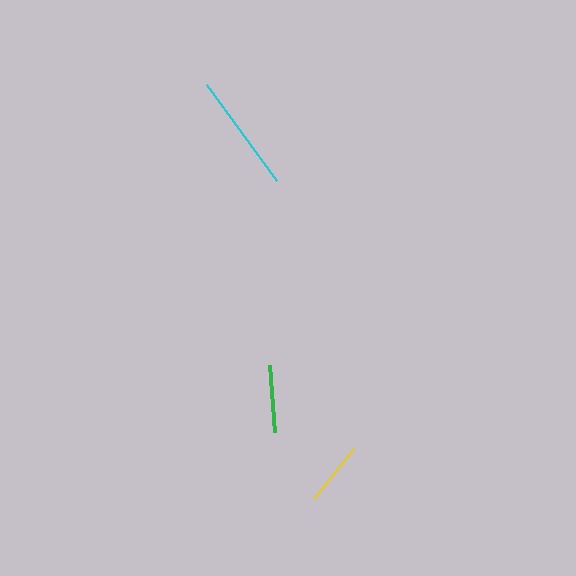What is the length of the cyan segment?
The cyan segment is approximately 119 pixels long.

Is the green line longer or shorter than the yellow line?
The green line is longer than the yellow line.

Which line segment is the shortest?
The yellow line is the shortest at approximately 64 pixels.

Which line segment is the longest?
The cyan line is the longest at approximately 119 pixels.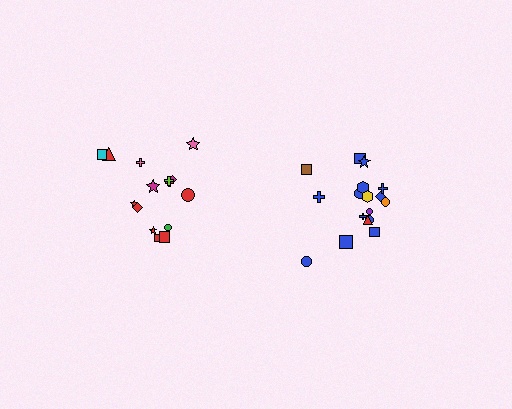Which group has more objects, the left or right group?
The right group.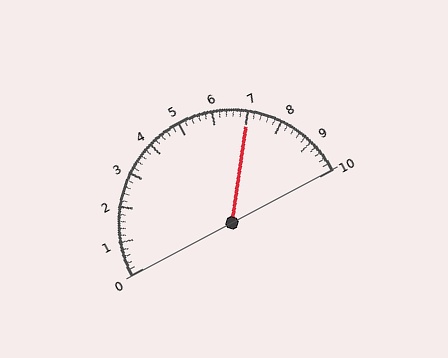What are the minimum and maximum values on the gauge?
The gauge ranges from 0 to 10.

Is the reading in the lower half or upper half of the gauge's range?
The reading is in the upper half of the range (0 to 10).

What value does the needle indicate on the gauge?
The needle indicates approximately 7.0.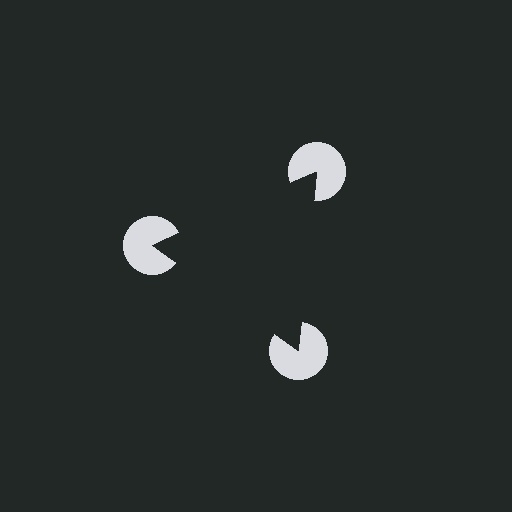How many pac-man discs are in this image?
There are 3 — one at each vertex of the illusory triangle.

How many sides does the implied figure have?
3 sides.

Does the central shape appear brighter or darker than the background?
It typically appears slightly darker than the background, even though no actual brightness change is drawn.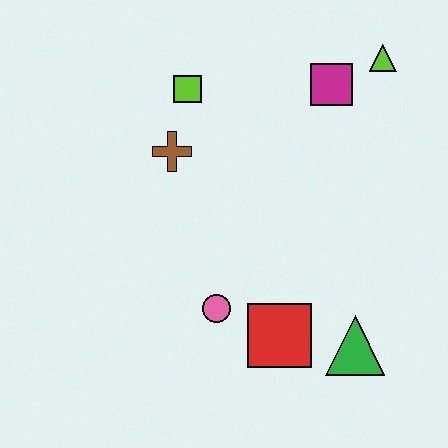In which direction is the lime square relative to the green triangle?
The lime square is above the green triangle.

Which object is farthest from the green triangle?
The lime square is farthest from the green triangle.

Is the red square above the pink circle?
No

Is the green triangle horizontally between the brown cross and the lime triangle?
Yes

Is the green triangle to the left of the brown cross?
No